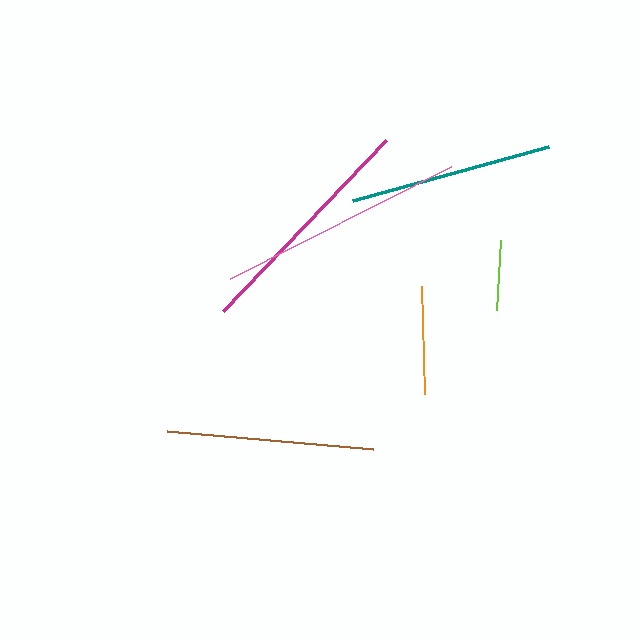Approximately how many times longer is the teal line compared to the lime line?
The teal line is approximately 2.9 times the length of the lime line.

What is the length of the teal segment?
The teal segment is approximately 203 pixels long.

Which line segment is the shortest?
The lime line is the shortest at approximately 69 pixels.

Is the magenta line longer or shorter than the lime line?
The magenta line is longer than the lime line.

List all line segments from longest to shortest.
From longest to shortest: pink, magenta, brown, teal, orange, lime.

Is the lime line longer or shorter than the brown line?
The brown line is longer than the lime line.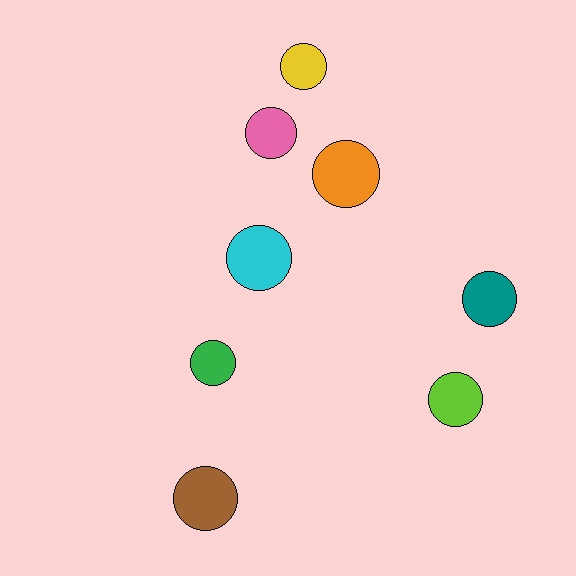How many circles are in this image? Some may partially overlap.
There are 8 circles.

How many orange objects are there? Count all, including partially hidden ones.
There is 1 orange object.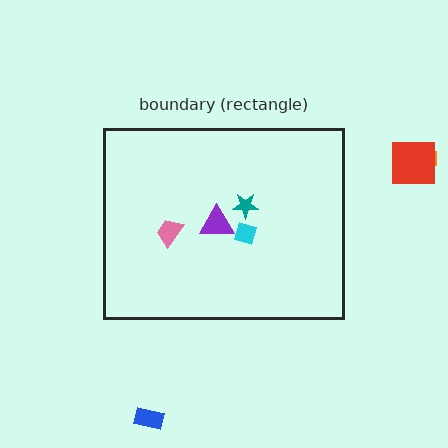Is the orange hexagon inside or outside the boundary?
Outside.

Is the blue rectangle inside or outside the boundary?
Outside.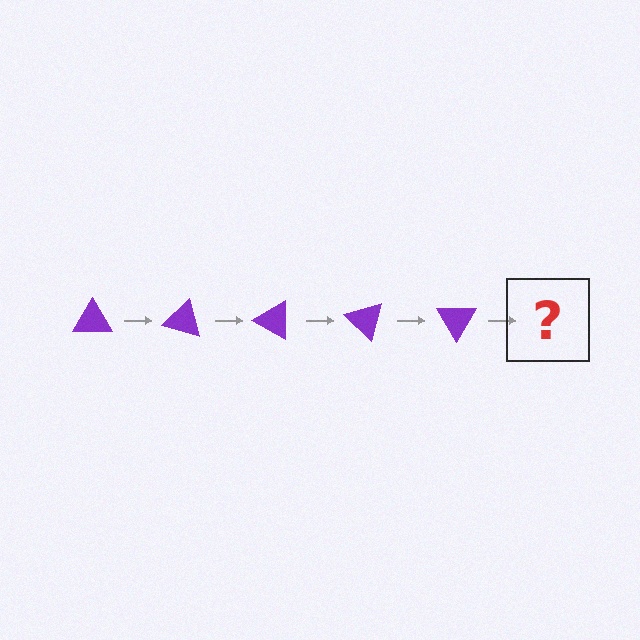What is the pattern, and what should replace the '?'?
The pattern is that the triangle rotates 15 degrees each step. The '?' should be a purple triangle rotated 75 degrees.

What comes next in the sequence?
The next element should be a purple triangle rotated 75 degrees.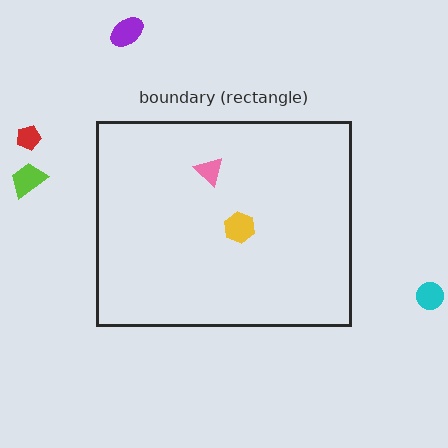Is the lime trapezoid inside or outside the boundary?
Outside.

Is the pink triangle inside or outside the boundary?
Inside.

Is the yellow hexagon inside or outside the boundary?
Inside.